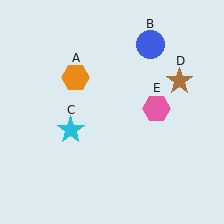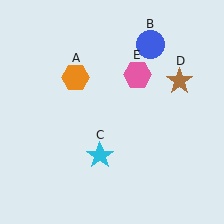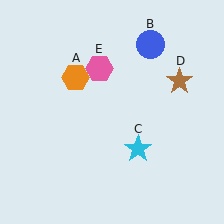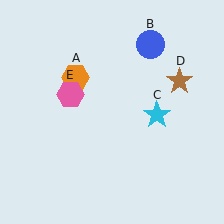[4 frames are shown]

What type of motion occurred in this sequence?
The cyan star (object C), pink hexagon (object E) rotated counterclockwise around the center of the scene.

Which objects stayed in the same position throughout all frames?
Orange hexagon (object A) and blue circle (object B) and brown star (object D) remained stationary.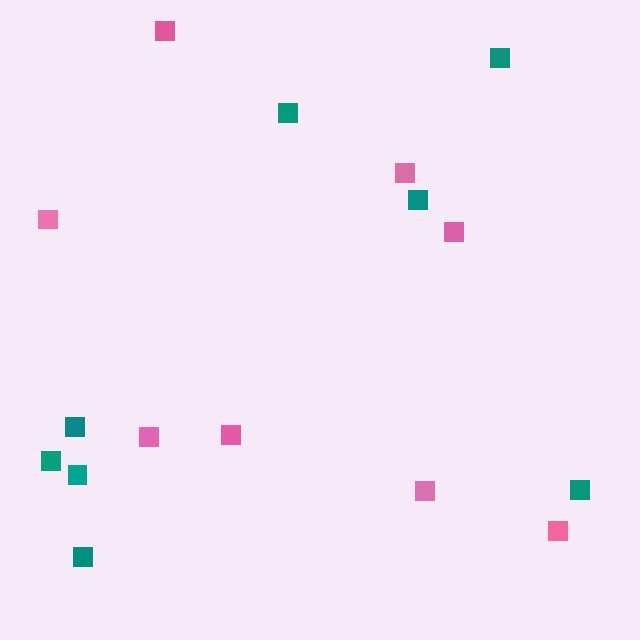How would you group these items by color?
There are 2 groups: one group of teal squares (8) and one group of pink squares (8).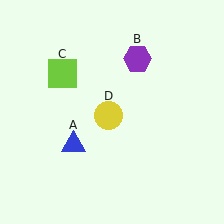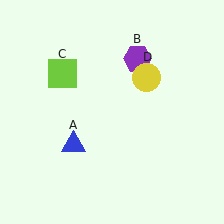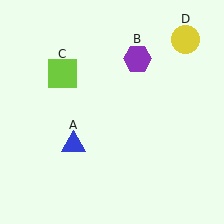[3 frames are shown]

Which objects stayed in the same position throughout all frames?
Blue triangle (object A) and purple hexagon (object B) and lime square (object C) remained stationary.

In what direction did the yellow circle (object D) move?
The yellow circle (object D) moved up and to the right.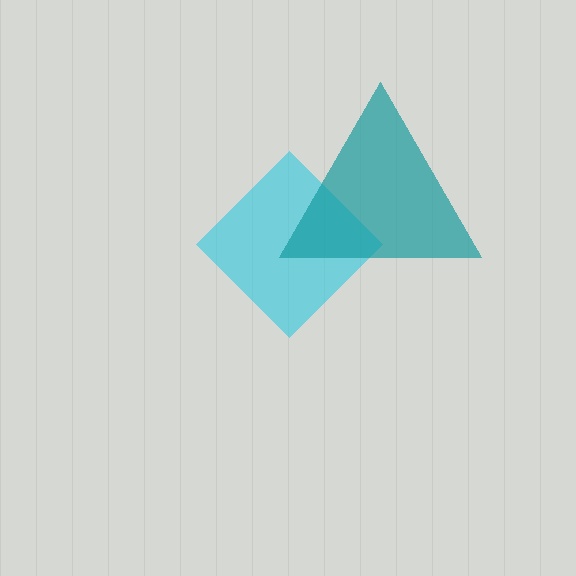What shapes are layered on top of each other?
The layered shapes are: a cyan diamond, a teal triangle.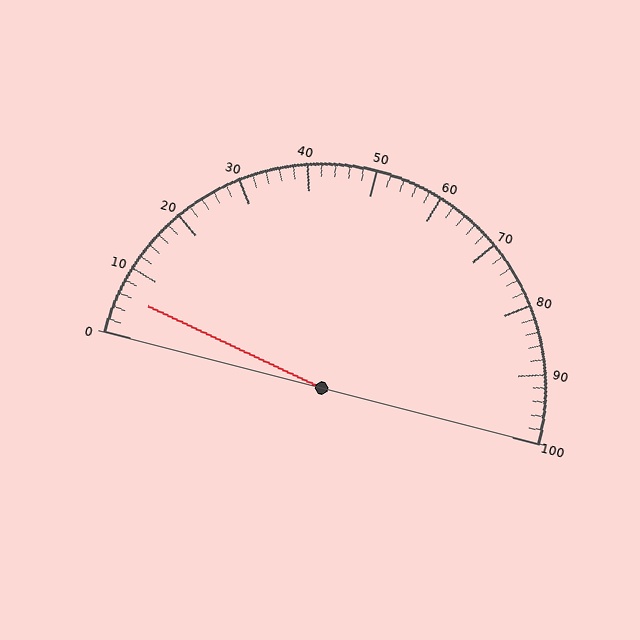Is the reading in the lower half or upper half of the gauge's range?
The reading is in the lower half of the range (0 to 100).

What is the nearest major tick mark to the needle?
The nearest major tick mark is 10.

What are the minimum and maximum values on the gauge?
The gauge ranges from 0 to 100.